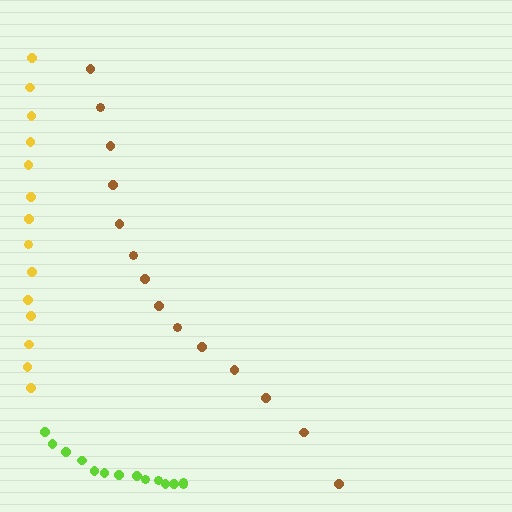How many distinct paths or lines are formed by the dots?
There are 3 distinct paths.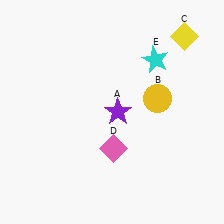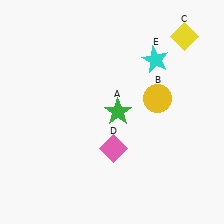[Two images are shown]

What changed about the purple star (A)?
In Image 1, A is purple. In Image 2, it changed to green.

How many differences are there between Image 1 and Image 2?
There is 1 difference between the two images.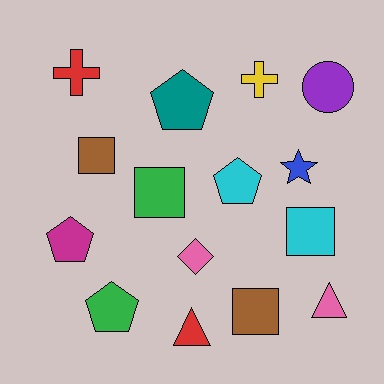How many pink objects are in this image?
There are 2 pink objects.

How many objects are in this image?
There are 15 objects.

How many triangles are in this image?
There are 2 triangles.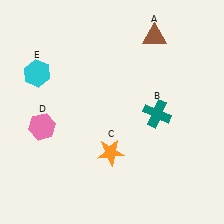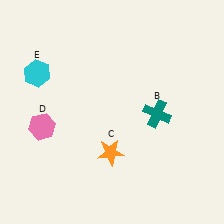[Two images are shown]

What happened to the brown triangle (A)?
The brown triangle (A) was removed in Image 2. It was in the top-right area of Image 1.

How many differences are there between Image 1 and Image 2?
There is 1 difference between the two images.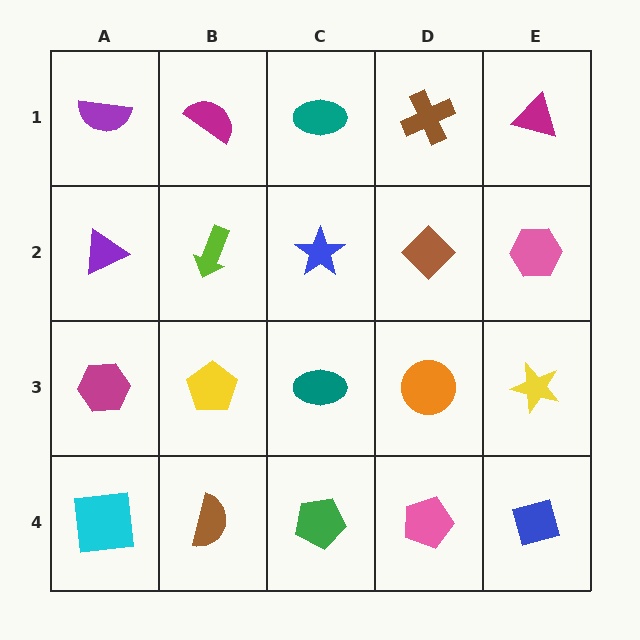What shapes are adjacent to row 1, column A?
A purple triangle (row 2, column A), a magenta semicircle (row 1, column B).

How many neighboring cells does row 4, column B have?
3.